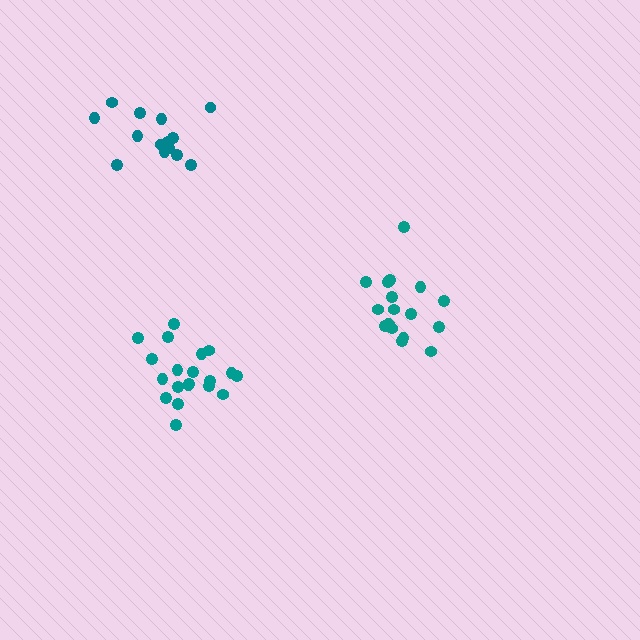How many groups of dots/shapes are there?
There are 3 groups.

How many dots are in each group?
Group 1: 18 dots, Group 2: 15 dots, Group 3: 20 dots (53 total).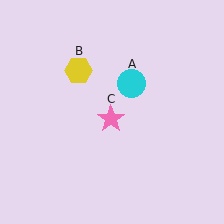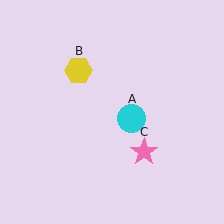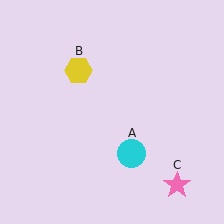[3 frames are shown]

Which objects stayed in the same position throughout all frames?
Yellow hexagon (object B) remained stationary.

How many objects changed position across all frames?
2 objects changed position: cyan circle (object A), pink star (object C).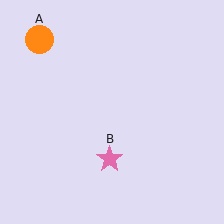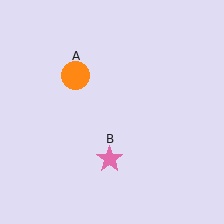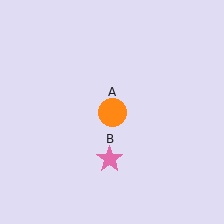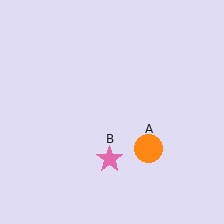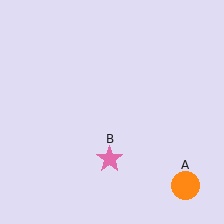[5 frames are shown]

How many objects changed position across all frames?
1 object changed position: orange circle (object A).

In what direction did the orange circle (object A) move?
The orange circle (object A) moved down and to the right.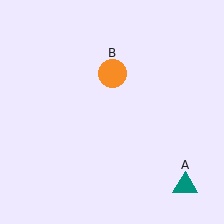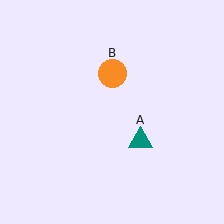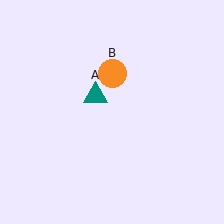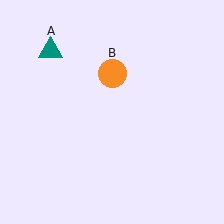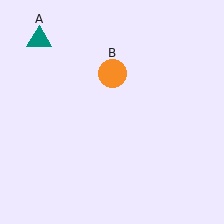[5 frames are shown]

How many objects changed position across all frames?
1 object changed position: teal triangle (object A).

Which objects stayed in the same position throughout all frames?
Orange circle (object B) remained stationary.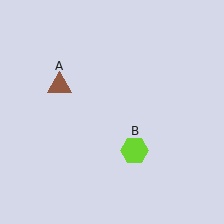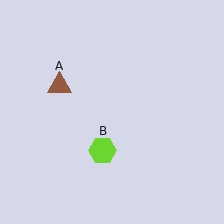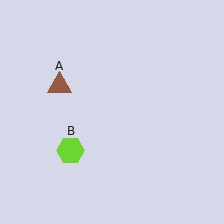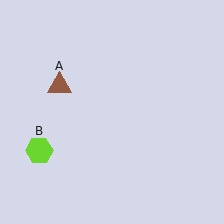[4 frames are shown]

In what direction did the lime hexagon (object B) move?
The lime hexagon (object B) moved left.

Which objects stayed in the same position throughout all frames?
Brown triangle (object A) remained stationary.